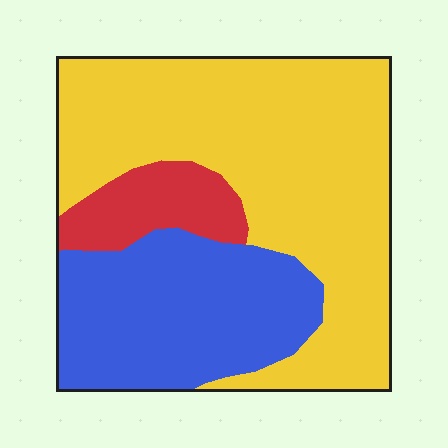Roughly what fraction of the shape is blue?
Blue takes up about one third (1/3) of the shape.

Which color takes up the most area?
Yellow, at roughly 60%.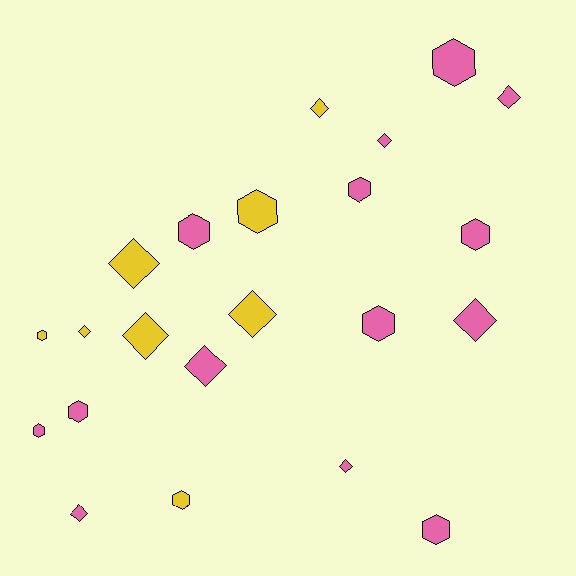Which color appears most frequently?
Pink, with 14 objects.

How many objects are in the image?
There are 22 objects.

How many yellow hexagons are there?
There are 3 yellow hexagons.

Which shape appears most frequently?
Diamond, with 11 objects.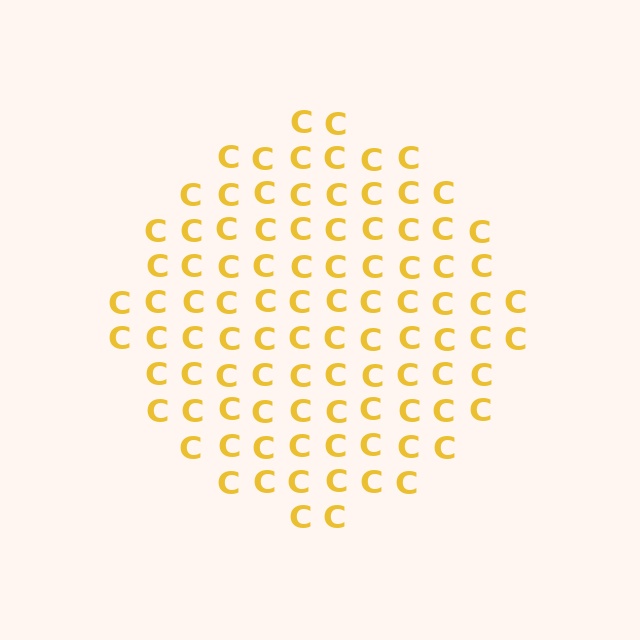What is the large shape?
The large shape is a circle.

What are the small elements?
The small elements are letter C's.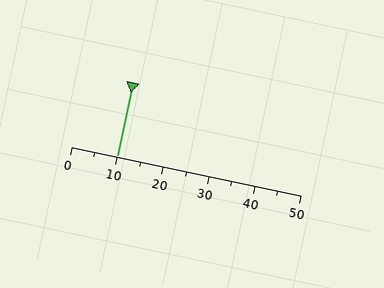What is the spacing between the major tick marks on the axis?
The major ticks are spaced 10 apart.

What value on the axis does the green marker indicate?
The marker indicates approximately 10.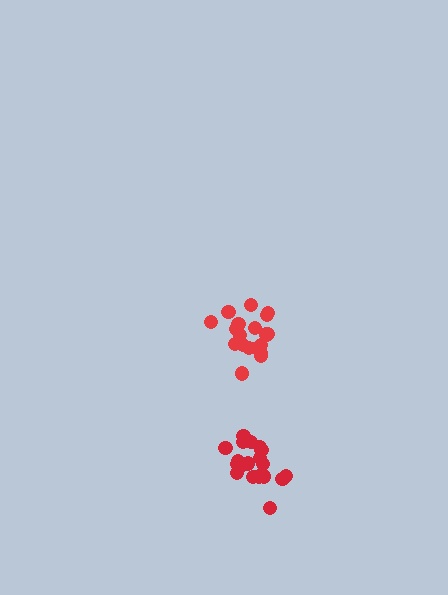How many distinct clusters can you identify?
There are 2 distinct clusters.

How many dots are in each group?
Group 1: 19 dots, Group 2: 19 dots (38 total).